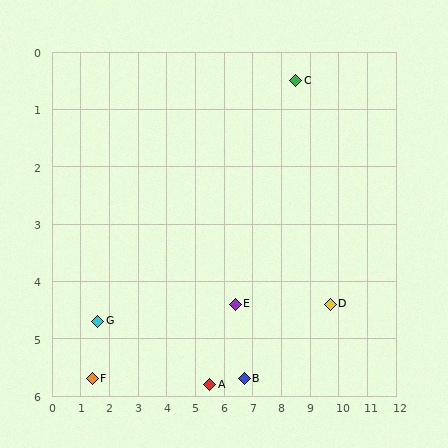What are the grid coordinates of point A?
Point A is at approximately (5.5, 5.8).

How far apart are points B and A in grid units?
Points B and A are about 1.2 grid units apart.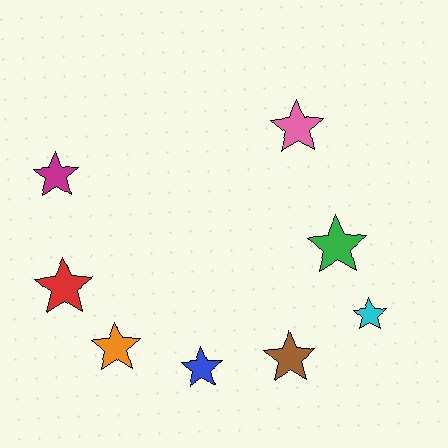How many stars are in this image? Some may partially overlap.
There are 8 stars.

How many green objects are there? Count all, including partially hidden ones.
There is 1 green object.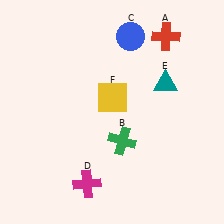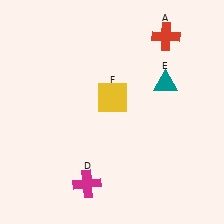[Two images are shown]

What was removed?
The green cross (B), the blue circle (C) were removed in Image 2.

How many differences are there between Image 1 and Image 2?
There are 2 differences between the two images.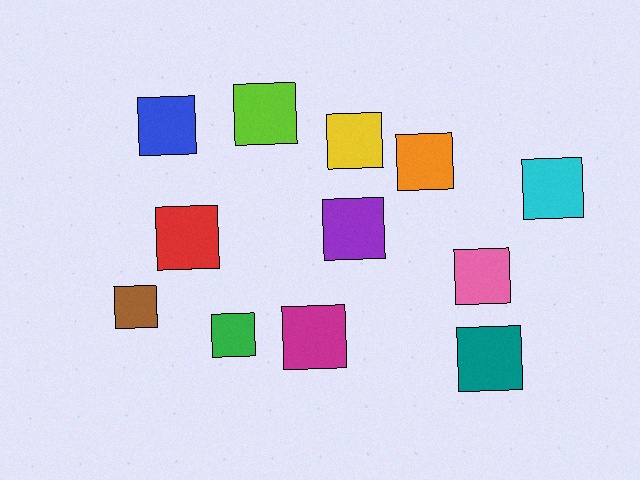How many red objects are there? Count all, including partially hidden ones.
There is 1 red object.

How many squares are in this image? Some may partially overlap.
There are 12 squares.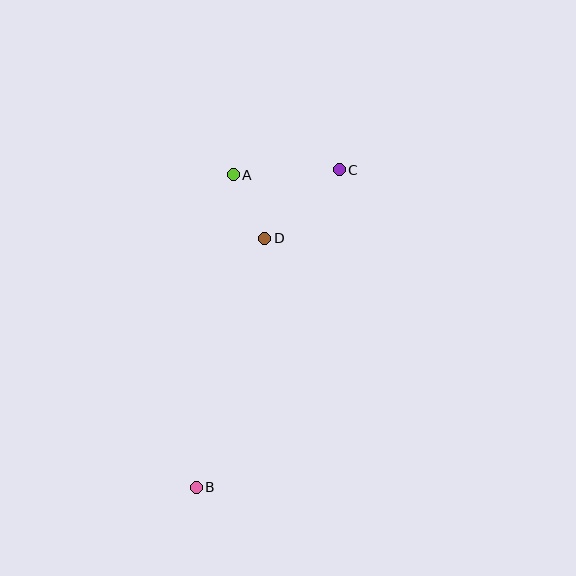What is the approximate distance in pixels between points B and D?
The distance between B and D is approximately 258 pixels.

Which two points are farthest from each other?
Points B and C are farthest from each other.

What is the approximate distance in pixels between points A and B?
The distance between A and B is approximately 315 pixels.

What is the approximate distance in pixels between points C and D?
The distance between C and D is approximately 102 pixels.